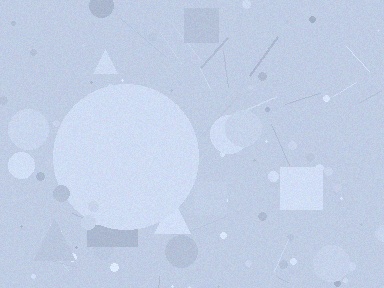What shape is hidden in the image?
A circle is hidden in the image.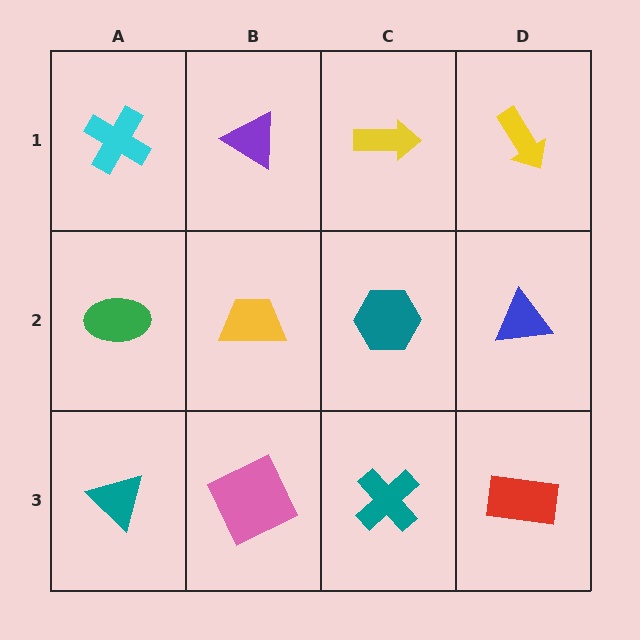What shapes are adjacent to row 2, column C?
A yellow arrow (row 1, column C), a teal cross (row 3, column C), a yellow trapezoid (row 2, column B), a blue triangle (row 2, column D).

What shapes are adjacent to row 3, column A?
A green ellipse (row 2, column A), a pink square (row 3, column B).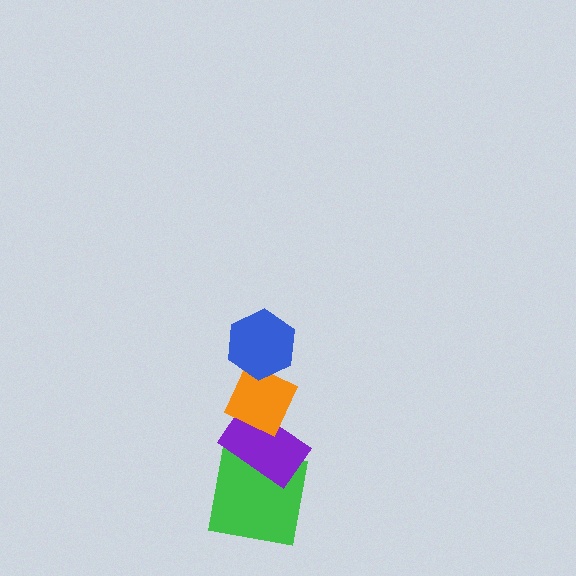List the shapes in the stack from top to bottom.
From top to bottom: the blue hexagon, the orange diamond, the purple rectangle, the green square.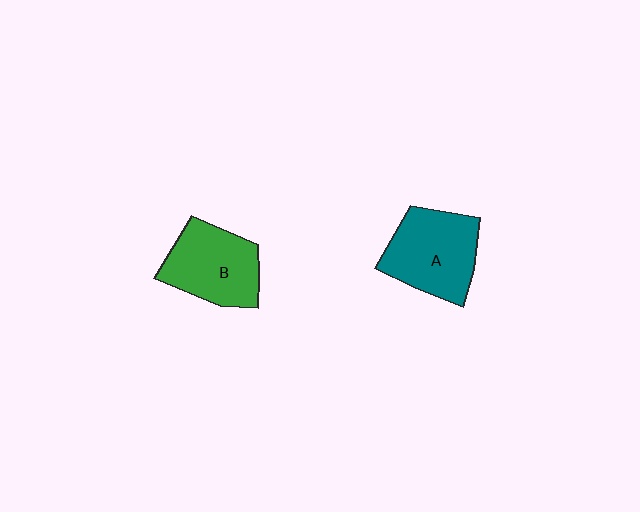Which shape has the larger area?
Shape A (teal).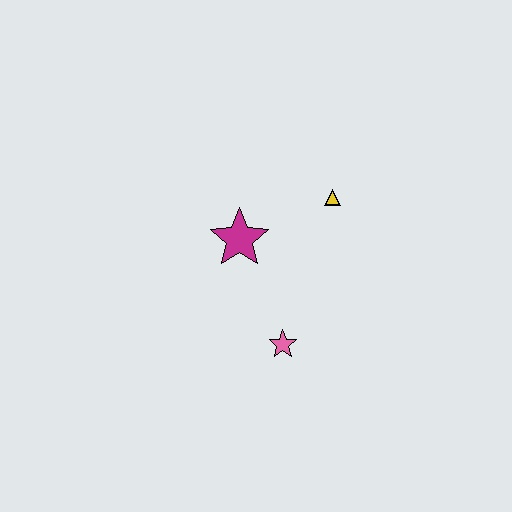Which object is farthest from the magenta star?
The pink star is farthest from the magenta star.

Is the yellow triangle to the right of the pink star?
Yes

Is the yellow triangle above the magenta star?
Yes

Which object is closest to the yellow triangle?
The magenta star is closest to the yellow triangle.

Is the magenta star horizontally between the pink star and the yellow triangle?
No